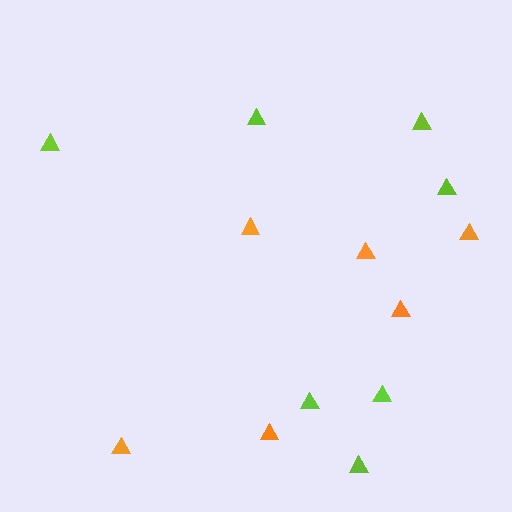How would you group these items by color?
There are 2 groups: one group of orange triangles (6) and one group of lime triangles (7).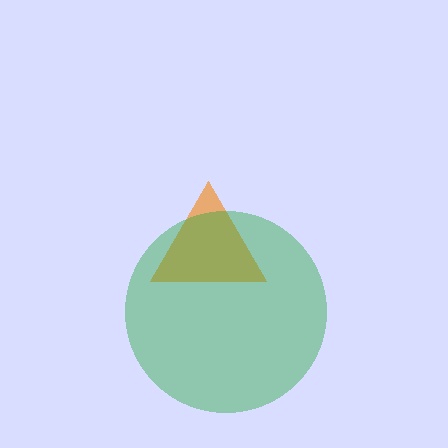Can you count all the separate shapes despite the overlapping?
Yes, there are 2 separate shapes.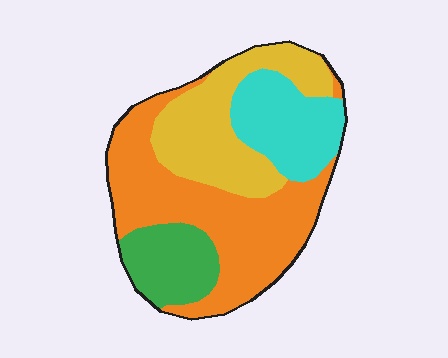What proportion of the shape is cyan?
Cyan takes up between a sixth and a third of the shape.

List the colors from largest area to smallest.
From largest to smallest: orange, yellow, cyan, green.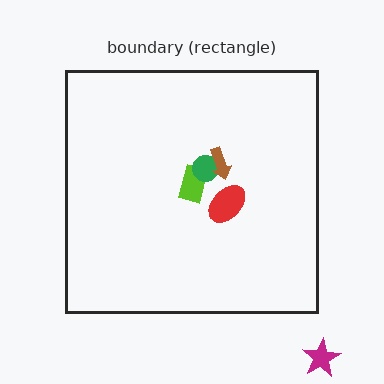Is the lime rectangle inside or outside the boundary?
Inside.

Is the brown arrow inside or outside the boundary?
Inside.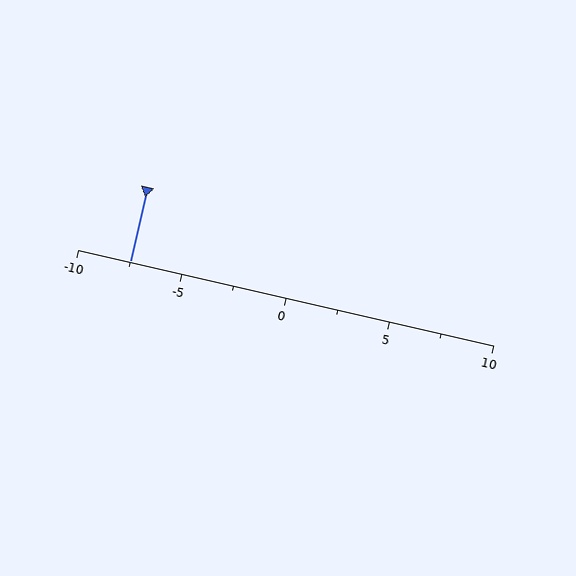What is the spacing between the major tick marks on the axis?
The major ticks are spaced 5 apart.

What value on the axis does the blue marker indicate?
The marker indicates approximately -7.5.